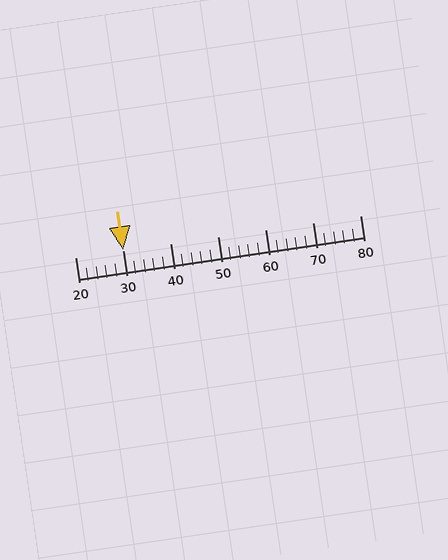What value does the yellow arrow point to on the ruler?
The yellow arrow points to approximately 30.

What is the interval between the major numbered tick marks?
The major tick marks are spaced 10 units apart.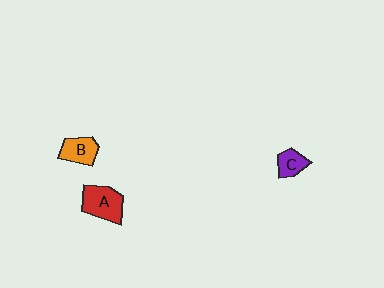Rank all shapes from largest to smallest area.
From largest to smallest: A (red), B (orange), C (purple).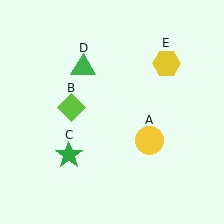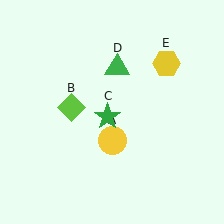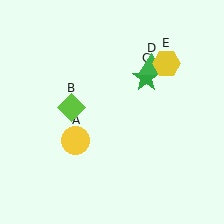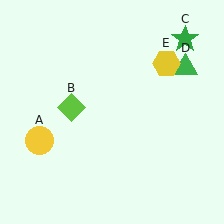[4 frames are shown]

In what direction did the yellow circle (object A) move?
The yellow circle (object A) moved left.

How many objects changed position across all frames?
3 objects changed position: yellow circle (object A), green star (object C), green triangle (object D).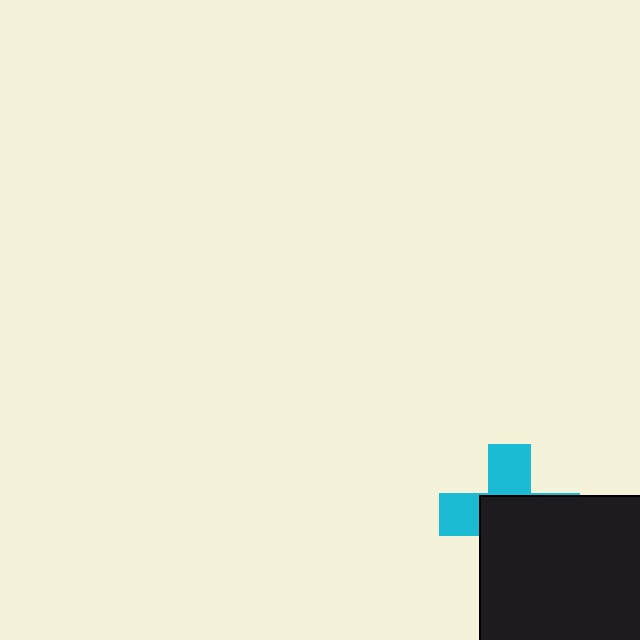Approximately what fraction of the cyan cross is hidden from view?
Roughly 60% of the cyan cross is hidden behind the black square.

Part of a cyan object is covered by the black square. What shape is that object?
It is a cross.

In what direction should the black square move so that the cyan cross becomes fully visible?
The black square should move toward the lower-right. That is the shortest direction to clear the overlap and leave the cyan cross fully visible.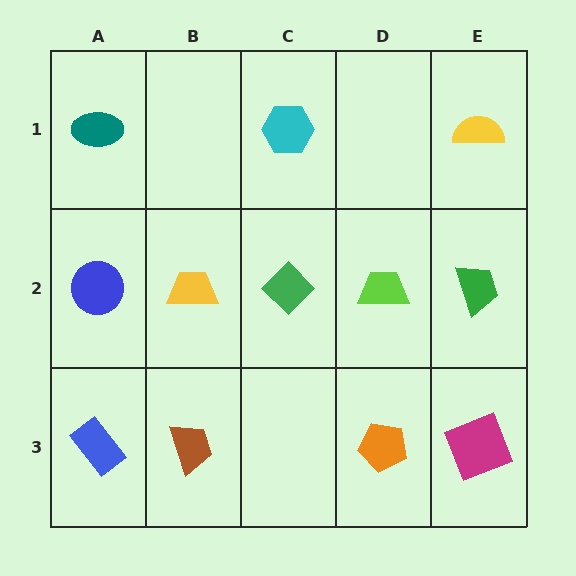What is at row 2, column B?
A yellow trapezoid.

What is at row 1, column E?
A yellow semicircle.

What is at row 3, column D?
An orange pentagon.